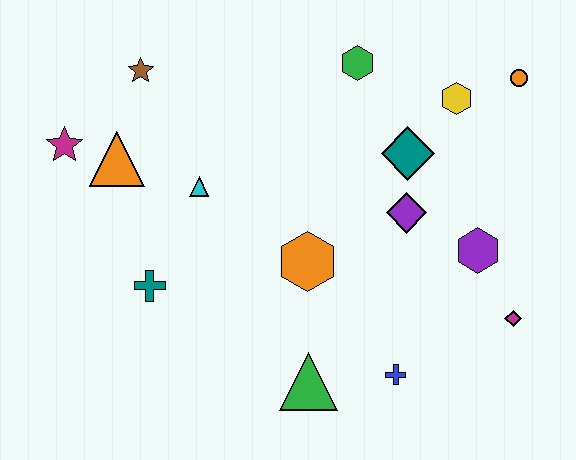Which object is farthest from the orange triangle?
The magenta diamond is farthest from the orange triangle.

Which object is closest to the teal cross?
The cyan triangle is closest to the teal cross.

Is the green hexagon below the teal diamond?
No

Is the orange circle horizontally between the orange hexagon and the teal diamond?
No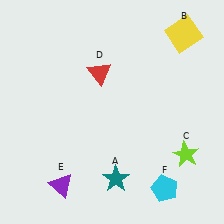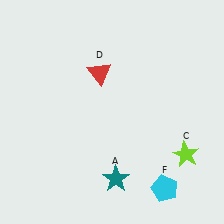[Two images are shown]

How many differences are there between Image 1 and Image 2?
There are 2 differences between the two images.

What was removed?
The yellow square (B), the purple triangle (E) were removed in Image 2.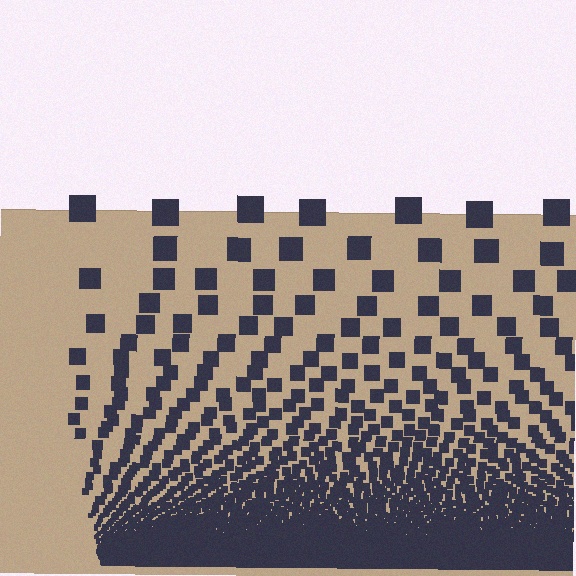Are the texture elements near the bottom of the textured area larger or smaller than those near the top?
Smaller. The gradient is inverted — elements near the bottom are smaller and denser.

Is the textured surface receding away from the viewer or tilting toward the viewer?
The surface appears to tilt toward the viewer. Texture elements get larger and sparser toward the top.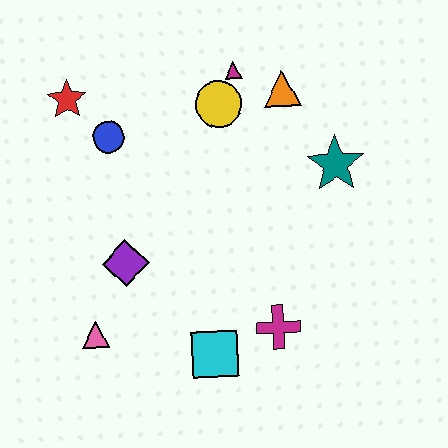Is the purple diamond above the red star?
No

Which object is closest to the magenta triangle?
The yellow circle is closest to the magenta triangle.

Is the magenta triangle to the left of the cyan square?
No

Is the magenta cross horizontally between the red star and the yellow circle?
No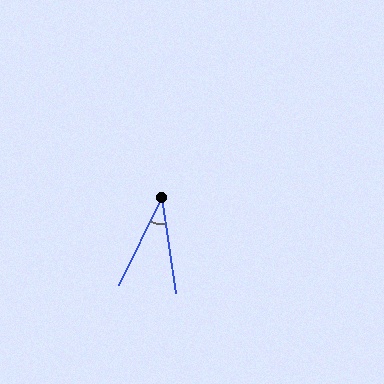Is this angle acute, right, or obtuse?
It is acute.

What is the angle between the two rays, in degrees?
Approximately 34 degrees.